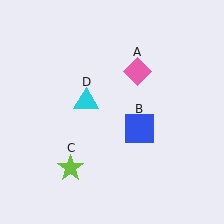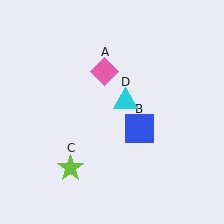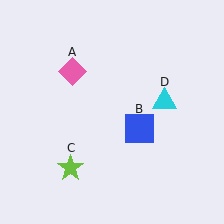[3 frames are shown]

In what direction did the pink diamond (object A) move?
The pink diamond (object A) moved left.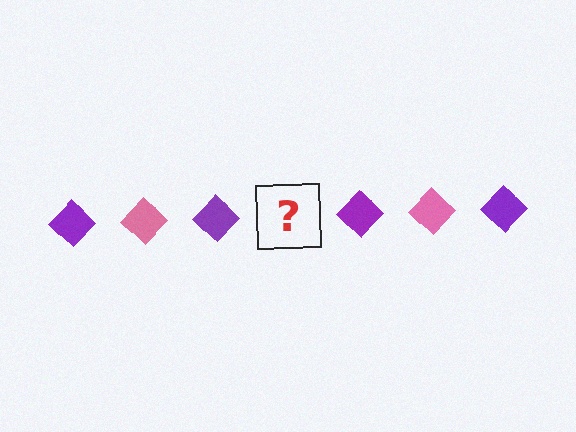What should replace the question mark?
The question mark should be replaced with a pink diamond.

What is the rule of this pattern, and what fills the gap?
The rule is that the pattern cycles through purple, pink diamonds. The gap should be filled with a pink diamond.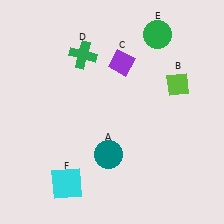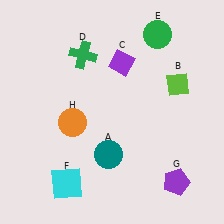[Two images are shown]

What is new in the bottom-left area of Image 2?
An orange circle (H) was added in the bottom-left area of Image 2.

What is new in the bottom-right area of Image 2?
A purple pentagon (G) was added in the bottom-right area of Image 2.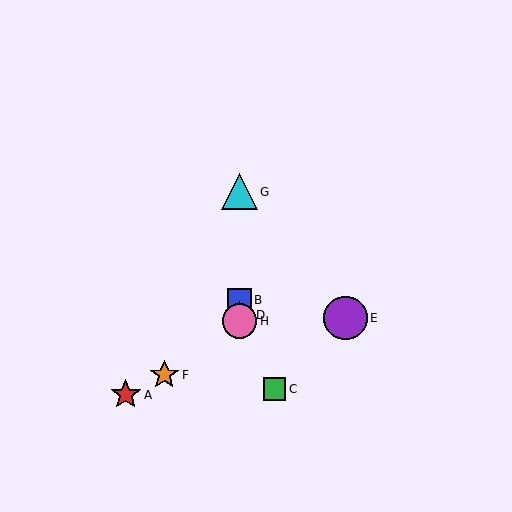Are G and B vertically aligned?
Yes, both are at x≈239.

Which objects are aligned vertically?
Objects B, D, G, H are aligned vertically.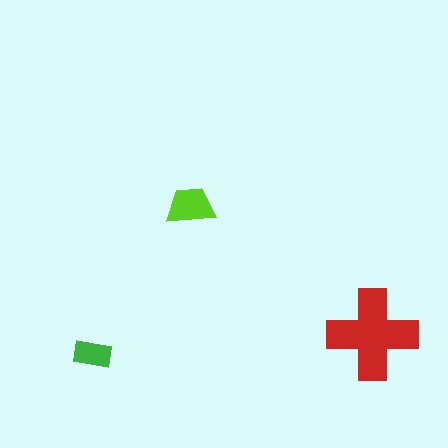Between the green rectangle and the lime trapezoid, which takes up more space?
The lime trapezoid.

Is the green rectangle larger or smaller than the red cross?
Smaller.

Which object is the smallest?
The green rectangle.